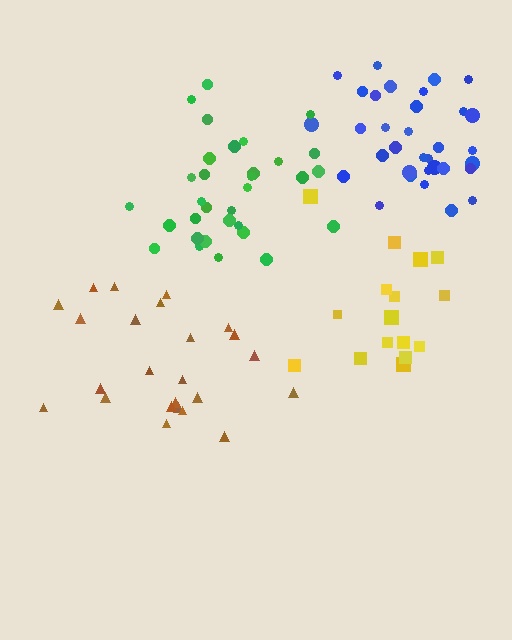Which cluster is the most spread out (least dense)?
Brown.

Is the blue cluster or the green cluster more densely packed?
Blue.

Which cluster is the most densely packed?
Blue.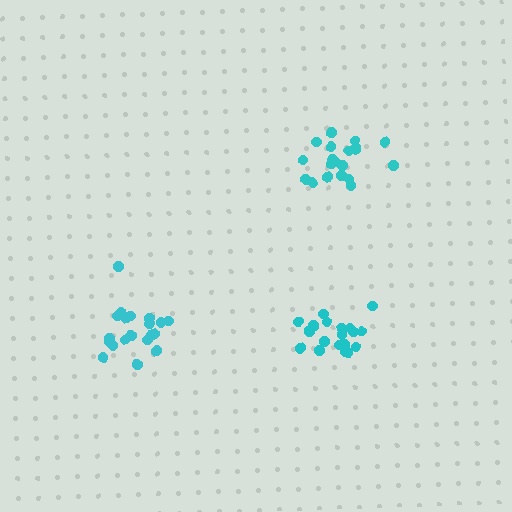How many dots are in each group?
Group 1: 20 dots, Group 2: 20 dots, Group 3: 19 dots (59 total).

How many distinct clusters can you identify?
There are 3 distinct clusters.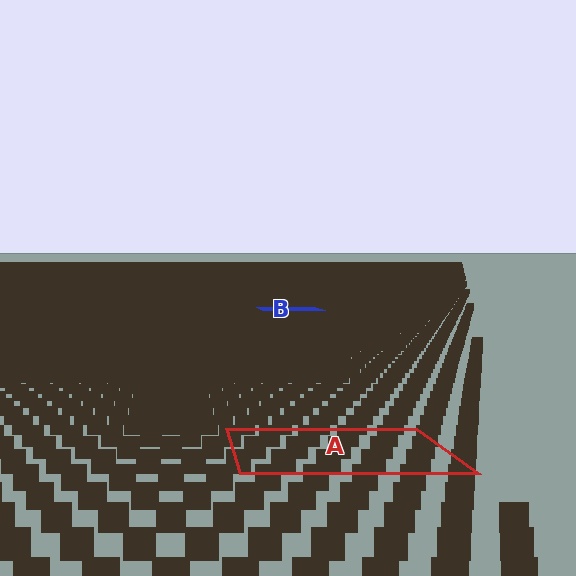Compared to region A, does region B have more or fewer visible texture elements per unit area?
Region B has more texture elements per unit area — they are packed more densely because it is farther away.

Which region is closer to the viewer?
Region A is closer. The texture elements there are larger and more spread out.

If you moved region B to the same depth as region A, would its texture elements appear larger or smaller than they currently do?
They would appear larger. At a closer depth, the same texture elements are projected at a bigger on-screen size.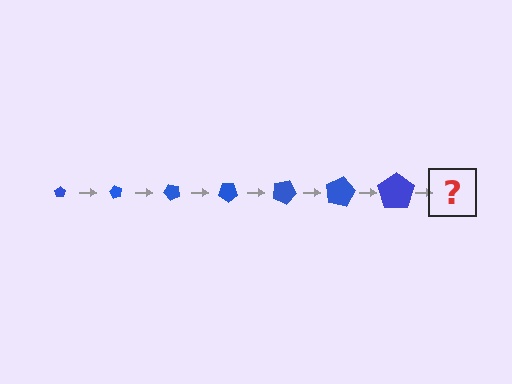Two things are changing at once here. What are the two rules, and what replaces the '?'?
The two rules are that the pentagon grows larger each step and it rotates 60 degrees each step. The '?' should be a pentagon, larger than the previous one and rotated 420 degrees from the start.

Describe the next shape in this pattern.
It should be a pentagon, larger than the previous one and rotated 420 degrees from the start.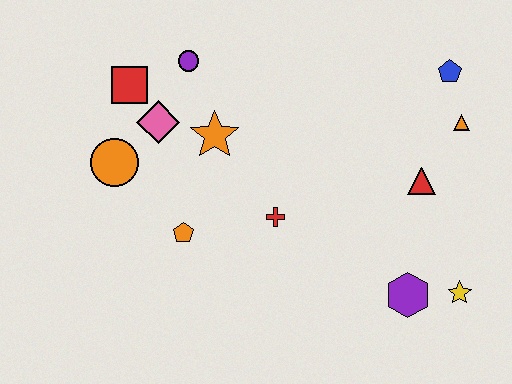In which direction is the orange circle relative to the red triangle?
The orange circle is to the left of the red triangle.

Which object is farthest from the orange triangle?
The orange circle is farthest from the orange triangle.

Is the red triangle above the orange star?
No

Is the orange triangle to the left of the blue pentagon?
No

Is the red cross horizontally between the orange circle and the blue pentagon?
Yes